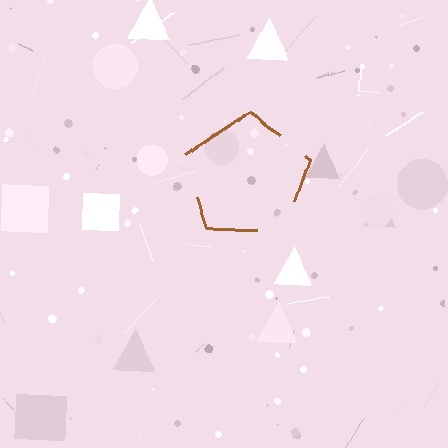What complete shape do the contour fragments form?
The contour fragments form a pentagon.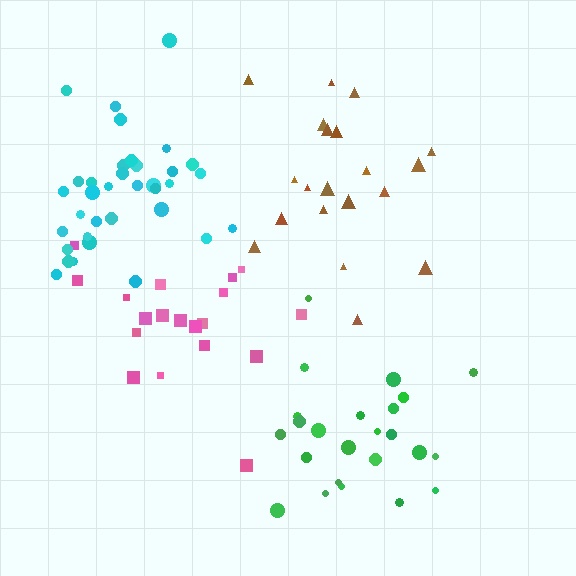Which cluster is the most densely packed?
Cyan.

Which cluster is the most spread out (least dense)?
Brown.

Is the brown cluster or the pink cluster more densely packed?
Pink.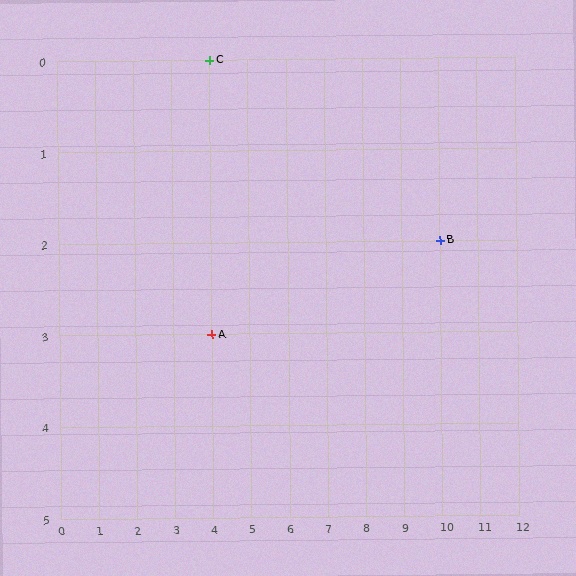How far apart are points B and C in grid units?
Points B and C are 6 columns and 2 rows apart (about 6.3 grid units diagonally).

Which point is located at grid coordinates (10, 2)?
Point B is at (10, 2).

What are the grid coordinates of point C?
Point C is at grid coordinates (4, 0).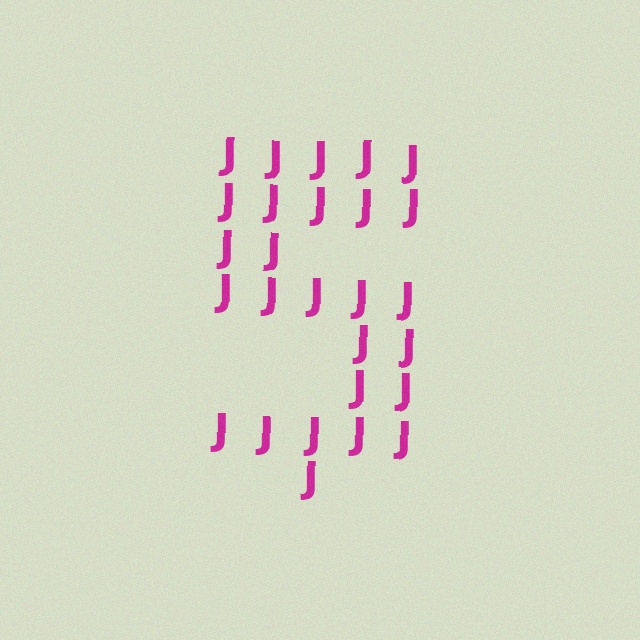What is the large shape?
The large shape is the digit 5.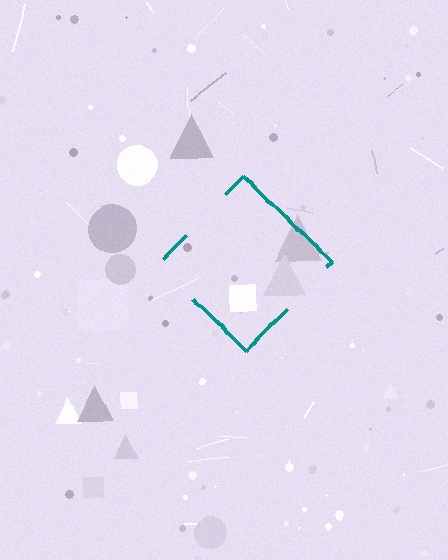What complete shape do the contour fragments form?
The contour fragments form a diamond.